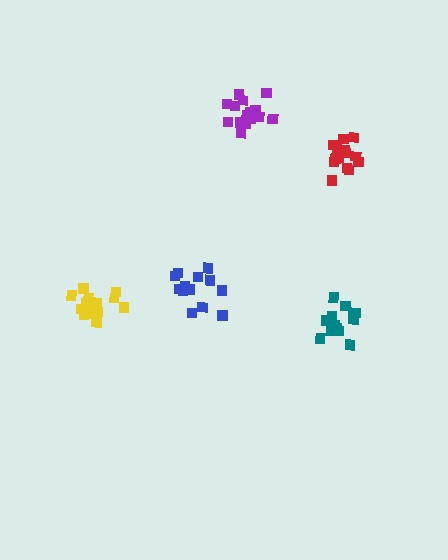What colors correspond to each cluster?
The clusters are colored: purple, yellow, teal, blue, red.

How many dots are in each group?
Group 1: 16 dots, Group 2: 15 dots, Group 3: 13 dots, Group 4: 13 dots, Group 5: 14 dots (71 total).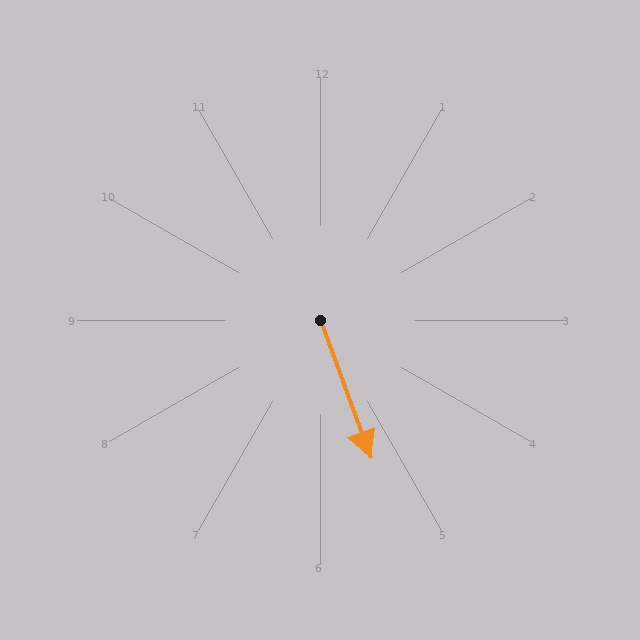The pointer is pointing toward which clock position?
Roughly 5 o'clock.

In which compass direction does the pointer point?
South.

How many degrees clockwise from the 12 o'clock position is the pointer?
Approximately 160 degrees.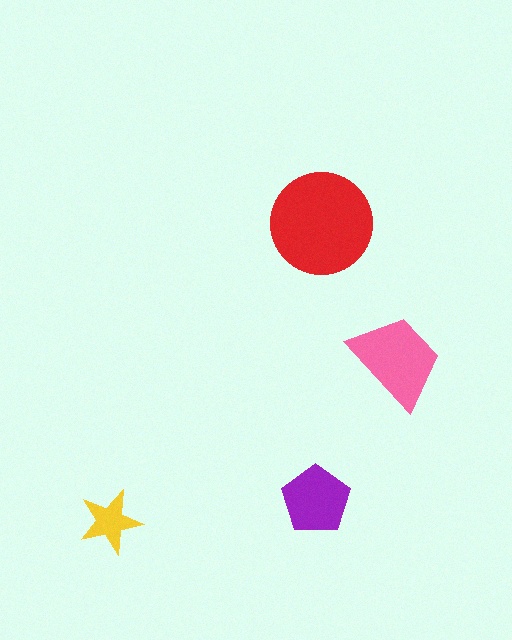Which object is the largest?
The red circle.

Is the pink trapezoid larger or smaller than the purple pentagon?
Larger.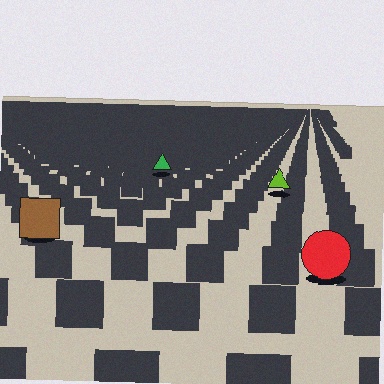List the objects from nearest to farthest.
From nearest to farthest: the red circle, the brown square, the lime triangle, the green triangle.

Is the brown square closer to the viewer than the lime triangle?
Yes. The brown square is closer — you can tell from the texture gradient: the ground texture is coarser near it.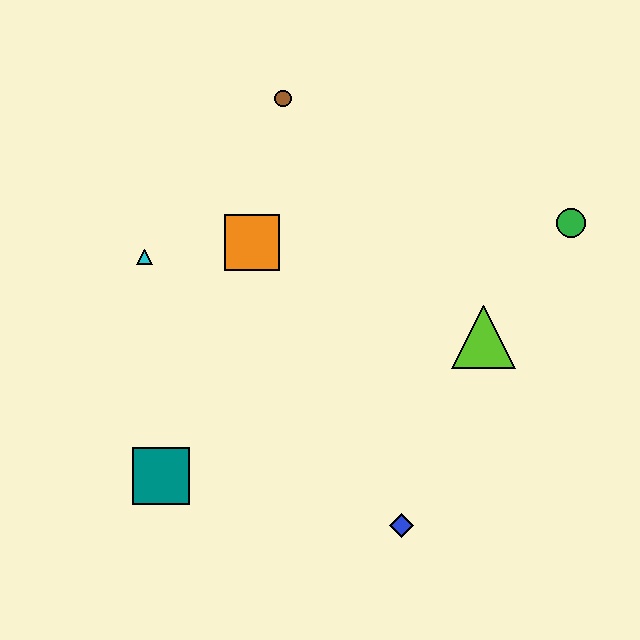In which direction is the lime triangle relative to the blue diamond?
The lime triangle is above the blue diamond.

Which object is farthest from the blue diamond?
The brown circle is farthest from the blue diamond.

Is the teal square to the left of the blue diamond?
Yes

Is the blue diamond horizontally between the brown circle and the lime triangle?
Yes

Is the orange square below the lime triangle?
No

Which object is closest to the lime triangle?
The green circle is closest to the lime triangle.